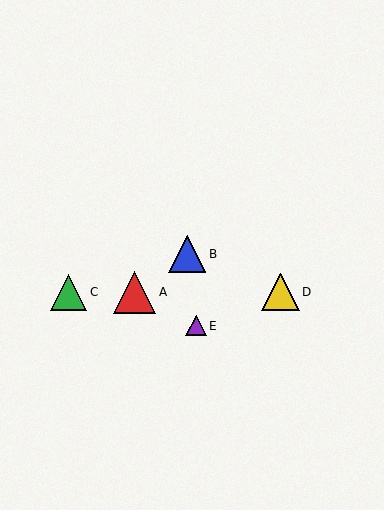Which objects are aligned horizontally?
Objects A, C, D are aligned horizontally.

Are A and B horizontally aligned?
No, A is at y≈292 and B is at y≈254.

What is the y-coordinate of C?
Object C is at y≈292.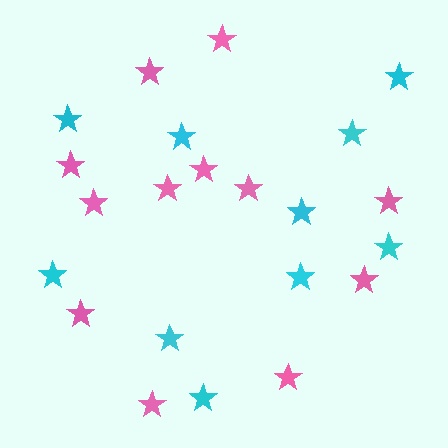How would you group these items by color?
There are 2 groups: one group of pink stars (12) and one group of cyan stars (10).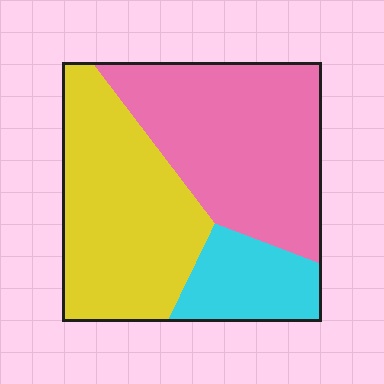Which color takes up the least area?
Cyan, at roughly 15%.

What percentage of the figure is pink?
Pink takes up about two fifths (2/5) of the figure.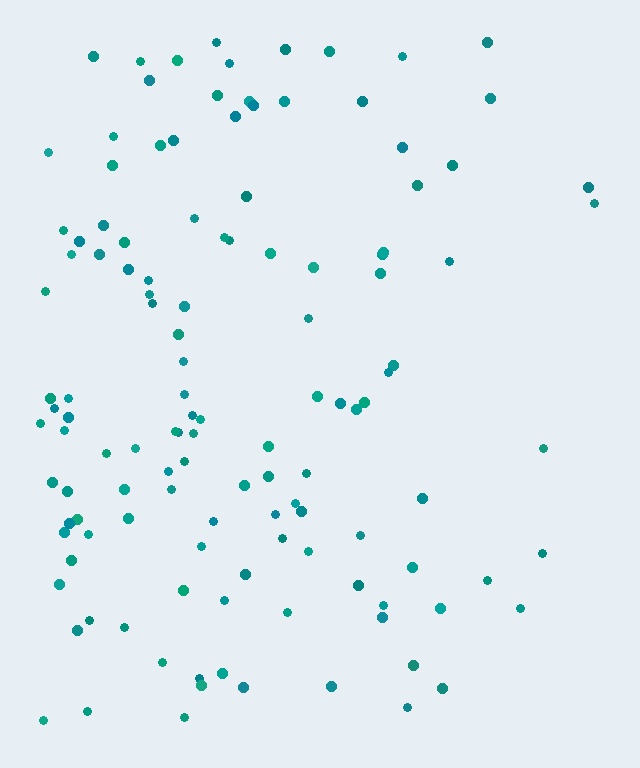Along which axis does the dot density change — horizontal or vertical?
Horizontal.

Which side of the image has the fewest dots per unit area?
The right.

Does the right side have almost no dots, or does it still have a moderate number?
Still a moderate number, just noticeably fewer than the left.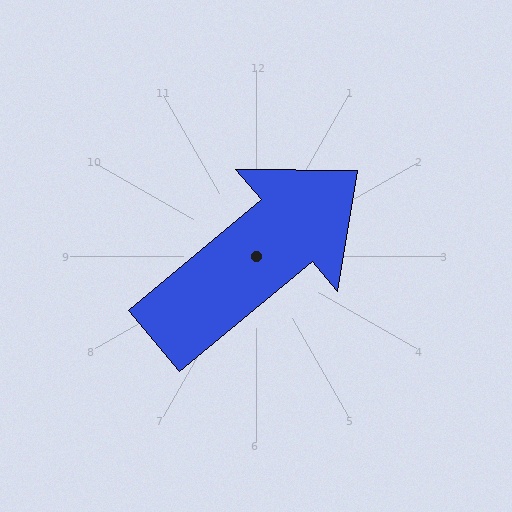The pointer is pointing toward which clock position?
Roughly 2 o'clock.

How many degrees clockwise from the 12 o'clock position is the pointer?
Approximately 50 degrees.